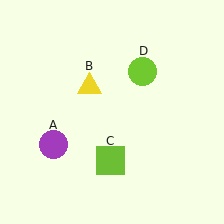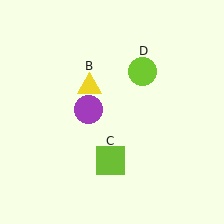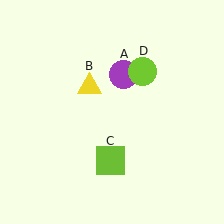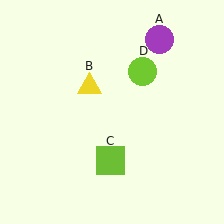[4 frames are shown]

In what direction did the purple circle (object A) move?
The purple circle (object A) moved up and to the right.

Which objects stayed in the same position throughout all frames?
Yellow triangle (object B) and lime square (object C) and lime circle (object D) remained stationary.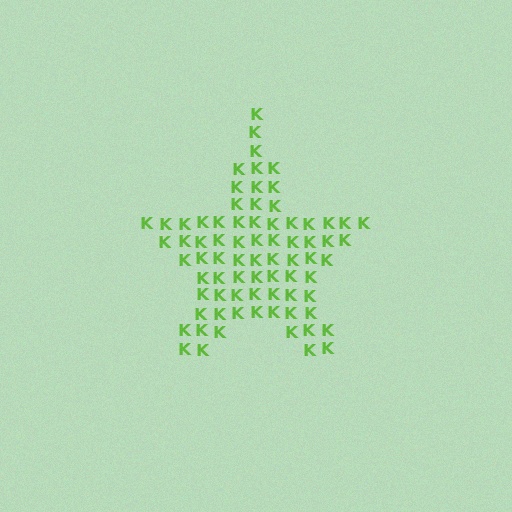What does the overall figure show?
The overall figure shows a star.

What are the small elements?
The small elements are letter K's.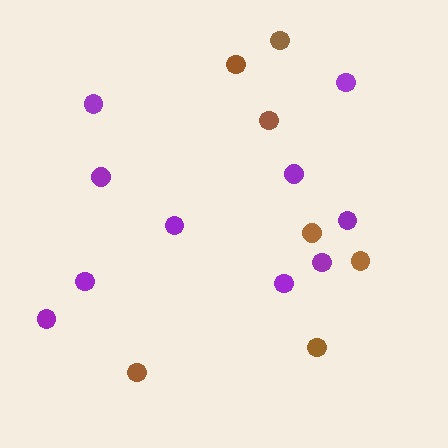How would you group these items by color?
There are 2 groups: one group of brown circles (7) and one group of purple circles (10).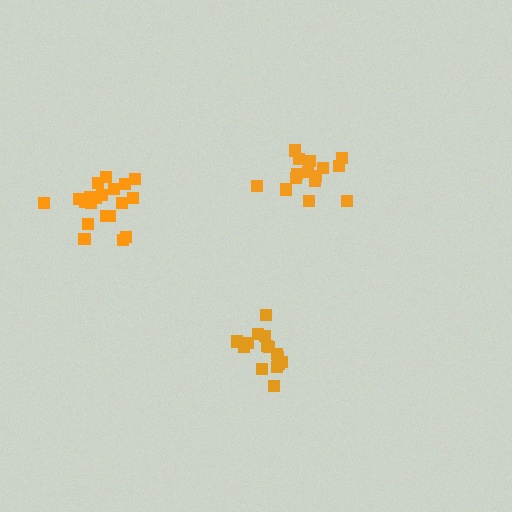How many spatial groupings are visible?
There are 3 spatial groupings.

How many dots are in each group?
Group 1: 15 dots, Group 2: 16 dots, Group 3: 20 dots (51 total).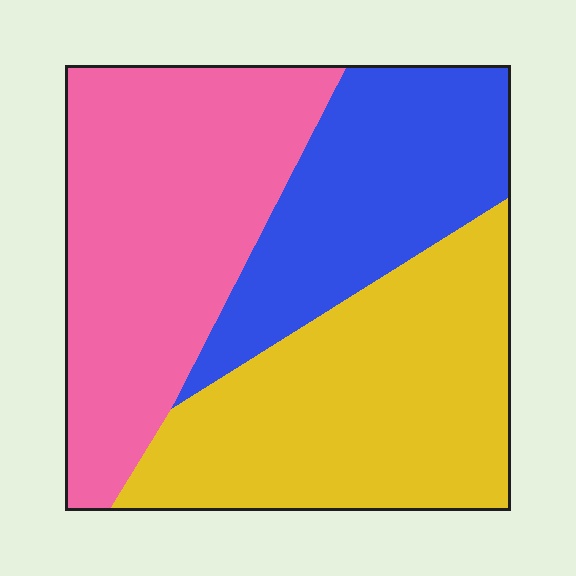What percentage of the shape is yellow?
Yellow takes up about three eighths (3/8) of the shape.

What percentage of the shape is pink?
Pink takes up about three eighths (3/8) of the shape.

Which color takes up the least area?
Blue, at roughly 25%.